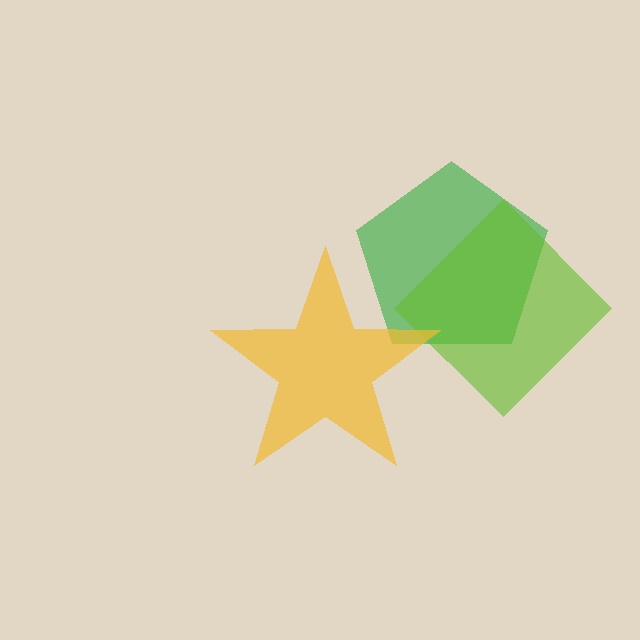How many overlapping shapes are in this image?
There are 3 overlapping shapes in the image.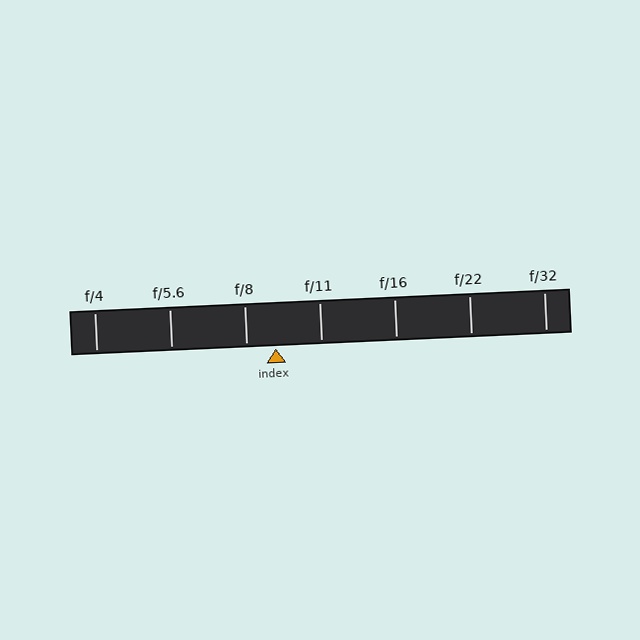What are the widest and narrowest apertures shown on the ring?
The widest aperture shown is f/4 and the narrowest is f/32.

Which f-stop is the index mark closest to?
The index mark is closest to f/8.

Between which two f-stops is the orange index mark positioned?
The index mark is between f/8 and f/11.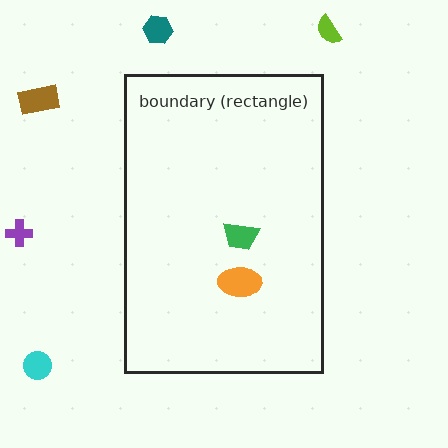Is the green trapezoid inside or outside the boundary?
Inside.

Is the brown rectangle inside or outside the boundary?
Outside.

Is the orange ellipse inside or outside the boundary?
Inside.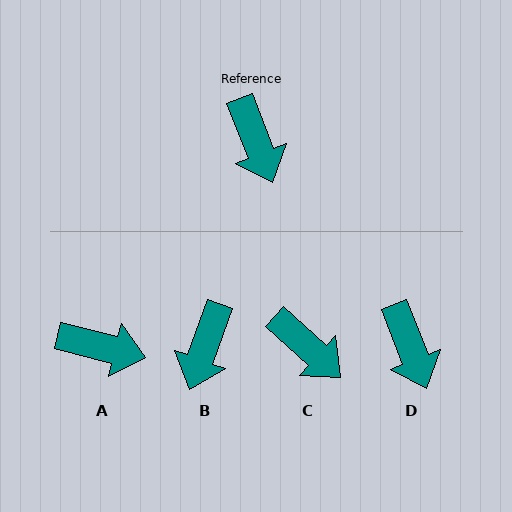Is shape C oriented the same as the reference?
No, it is off by about 26 degrees.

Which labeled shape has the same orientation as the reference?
D.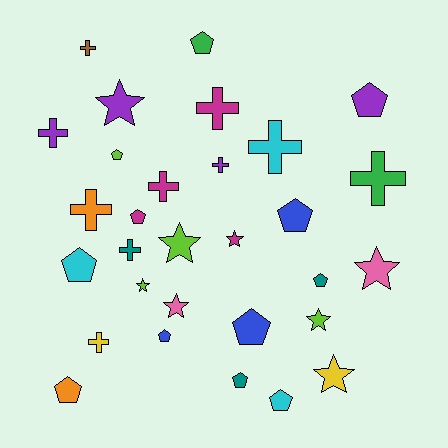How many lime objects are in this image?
There are 4 lime objects.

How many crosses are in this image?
There are 10 crosses.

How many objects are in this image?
There are 30 objects.